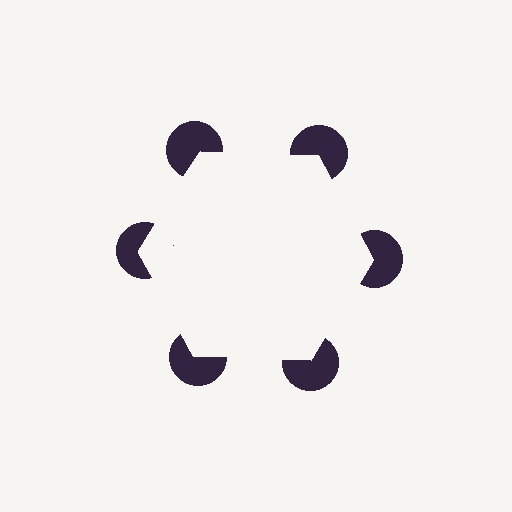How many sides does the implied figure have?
6 sides.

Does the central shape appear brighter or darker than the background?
It typically appears slightly brighter than the background, even though no actual brightness change is drawn.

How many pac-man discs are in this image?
There are 6 — one at each vertex of the illusory hexagon.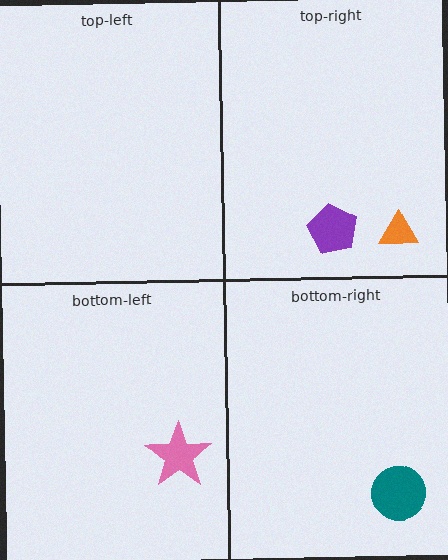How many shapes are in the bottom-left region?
1.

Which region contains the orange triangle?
The top-right region.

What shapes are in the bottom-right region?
The teal circle.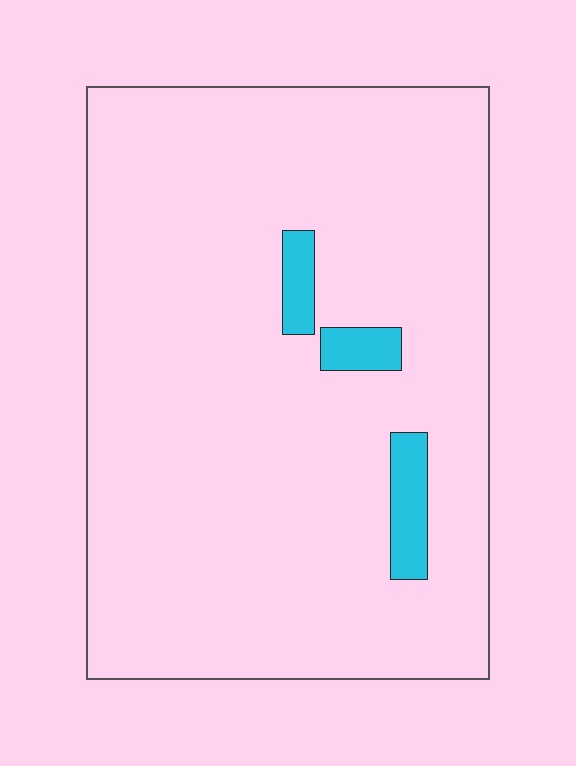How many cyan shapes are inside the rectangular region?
3.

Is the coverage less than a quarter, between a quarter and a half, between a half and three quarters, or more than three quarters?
Less than a quarter.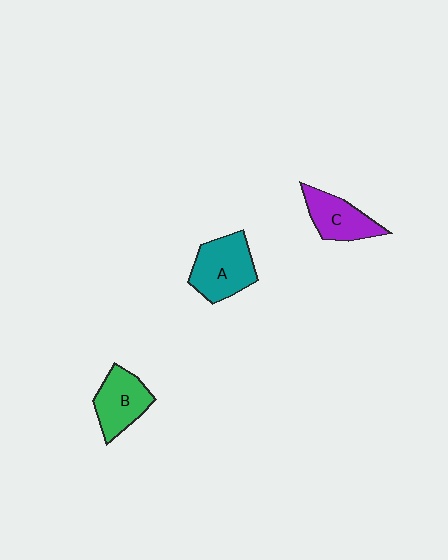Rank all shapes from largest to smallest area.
From largest to smallest: A (teal), B (green), C (purple).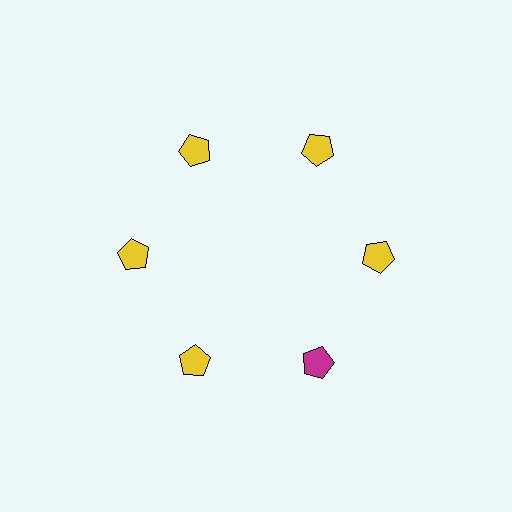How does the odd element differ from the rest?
It has a different color: magenta instead of yellow.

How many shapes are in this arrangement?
There are 6 shapes arranged in a ring pattern.